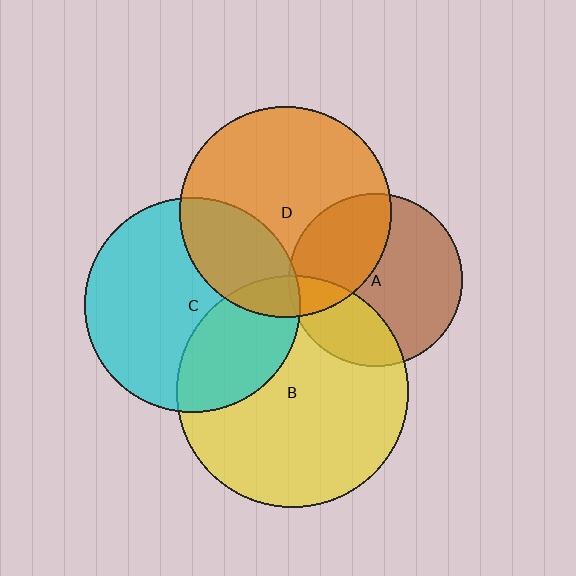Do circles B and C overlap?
Yes.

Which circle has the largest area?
Circle B (yellow).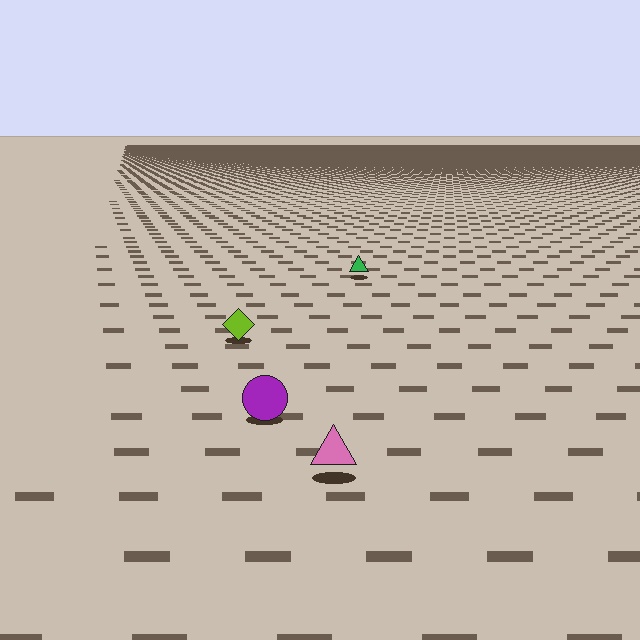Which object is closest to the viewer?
The pink triangle is closest. The texture marks near it are larger and more spread out.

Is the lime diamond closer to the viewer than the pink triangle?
No. The pink triangle is closer — you can tell from the texture gradient: the ground texture is coarser near it.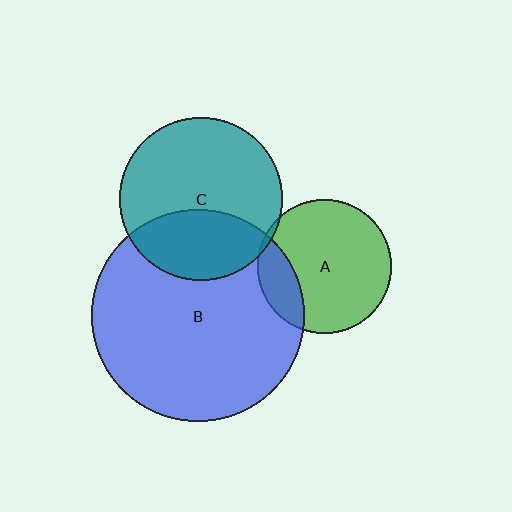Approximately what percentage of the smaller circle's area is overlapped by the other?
Approximately 20%.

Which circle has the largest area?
Circle B (blue).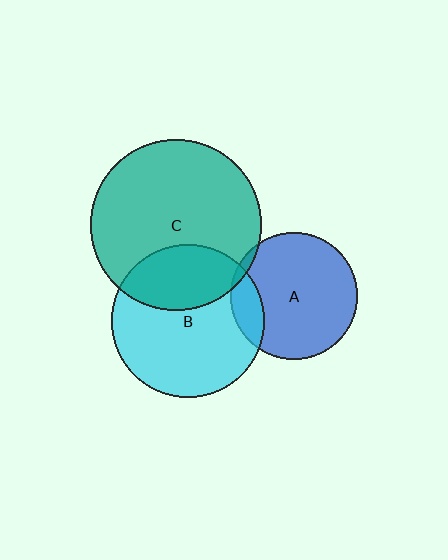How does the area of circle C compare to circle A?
Approximately 1.8 times.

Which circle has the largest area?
Circle C (teal).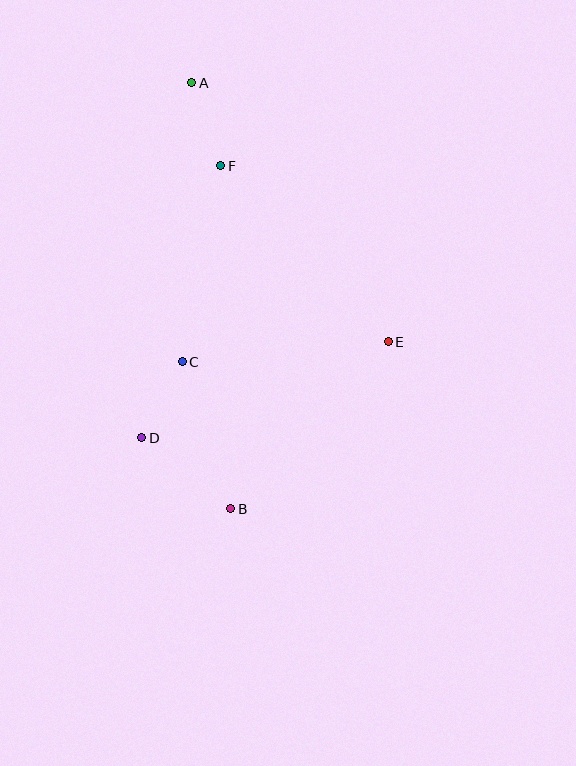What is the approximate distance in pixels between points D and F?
The distance between D and F is approximately 283 pixels.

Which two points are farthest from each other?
Points A and B are farthest from each other.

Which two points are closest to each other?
Points C and D are closest to each other.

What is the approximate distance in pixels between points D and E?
The distance between D and E is approximately 265 pixels.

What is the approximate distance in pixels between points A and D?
The distance between A and D is approximately 359 pixels.